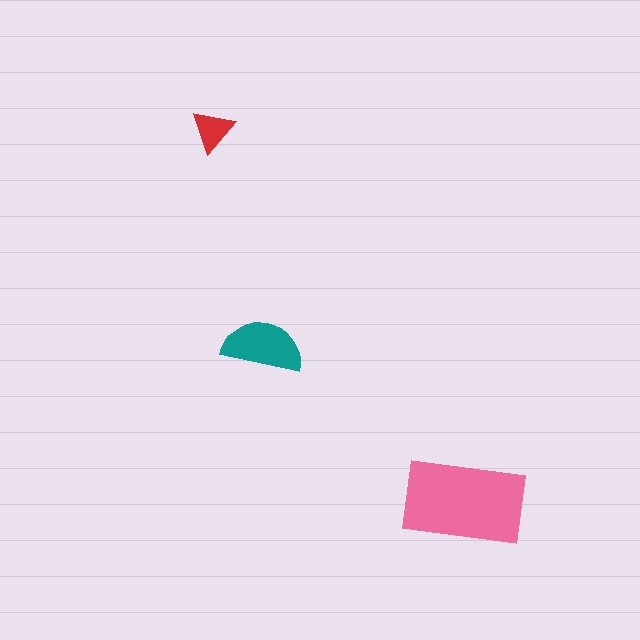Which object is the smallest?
The red triangle.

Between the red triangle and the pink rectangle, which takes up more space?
The pink rectangle.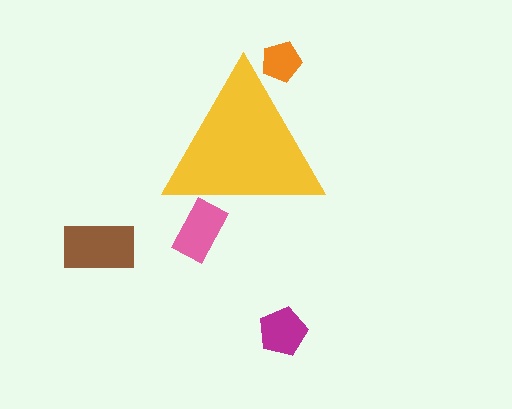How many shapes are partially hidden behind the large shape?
2 shapes are partially hidden.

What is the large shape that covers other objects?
A yellow triangle.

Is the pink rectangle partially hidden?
Yes, the pink rectangle is partially hidden behind the yellow triangle.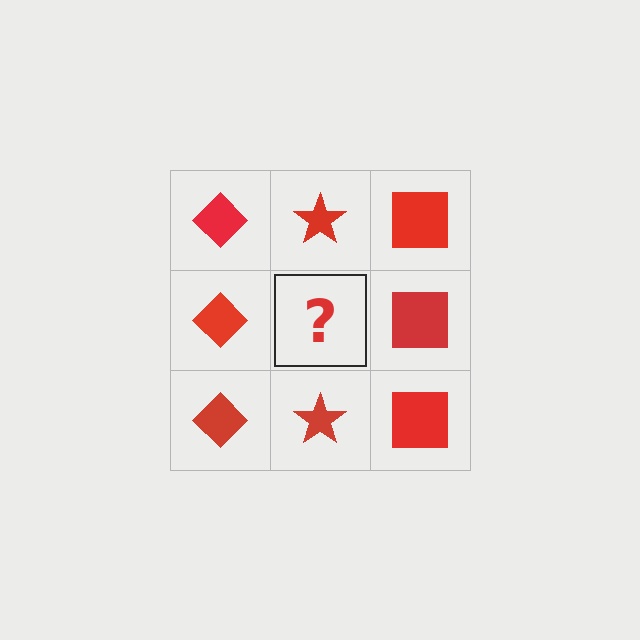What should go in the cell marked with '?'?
The missing cell should contain a red star.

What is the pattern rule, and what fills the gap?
The rule is that each column has a consistent shape. The gap should be filled with a red star.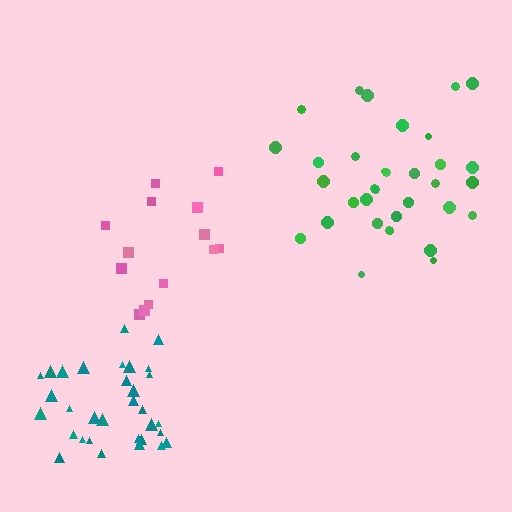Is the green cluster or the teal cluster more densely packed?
Teal.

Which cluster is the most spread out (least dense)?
Pink.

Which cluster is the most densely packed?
Teal.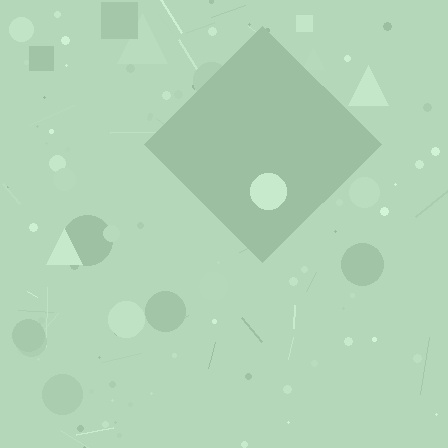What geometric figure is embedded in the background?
A diamond is embedded in the background.